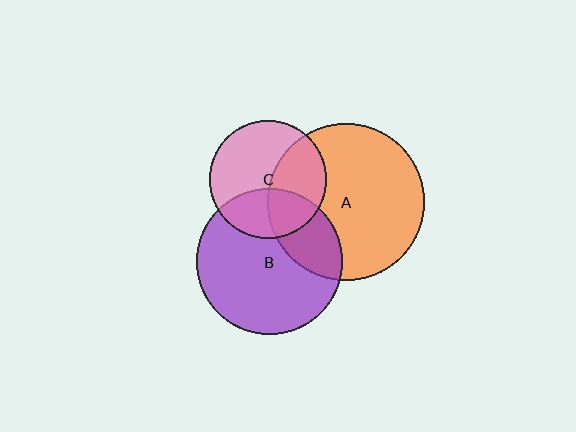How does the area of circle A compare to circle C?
Approximately 1.8 times.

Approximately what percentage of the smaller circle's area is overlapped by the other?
Approximately 35%.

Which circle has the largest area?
Circle A (orange).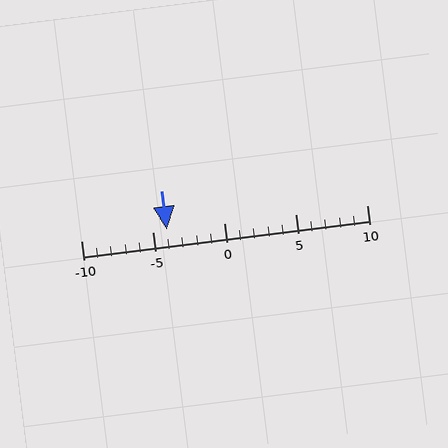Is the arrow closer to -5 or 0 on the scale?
The arrow is closer to -5.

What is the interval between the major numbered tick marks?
The major tick marks are spaced 5 units apart.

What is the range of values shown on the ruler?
The ruler shows values from -10 to 10.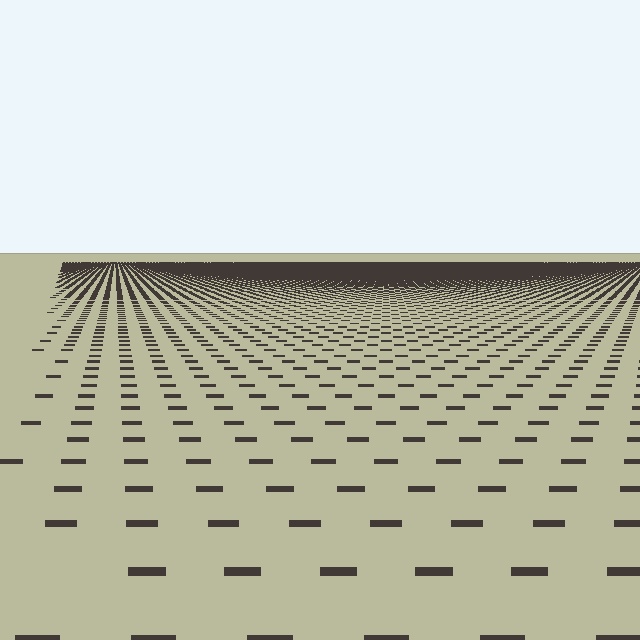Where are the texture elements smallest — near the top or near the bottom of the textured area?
Near the top.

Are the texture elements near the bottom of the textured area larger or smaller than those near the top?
Larger. Near the bottom, elements are closer to the viewer and appear at a bigger on-screen size.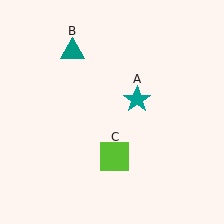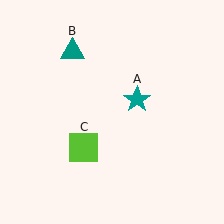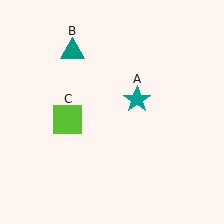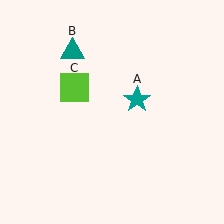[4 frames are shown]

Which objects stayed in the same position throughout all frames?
Teal star (object A) and teal triangle (object B) remained stationary.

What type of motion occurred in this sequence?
The lime square (object C) rotated clockwise around the center of the scene.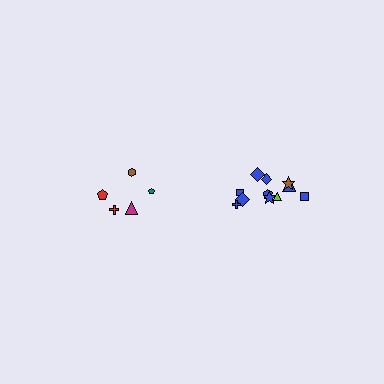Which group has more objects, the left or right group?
The right group.